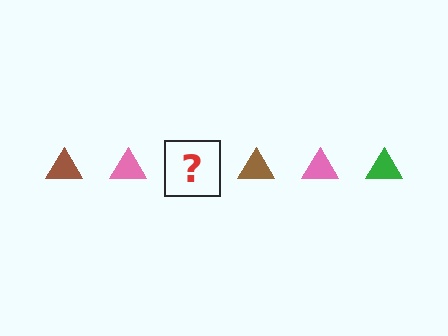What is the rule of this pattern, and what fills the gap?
The rule is that the pattern cycles through brown, pink, green triangles. The gap should be filled with a green triangle.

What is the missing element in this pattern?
The missing element is a green triangle.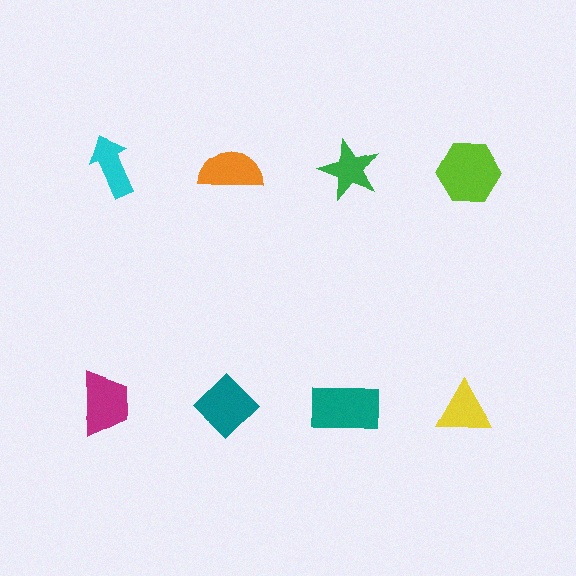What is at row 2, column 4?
A yellow triangle.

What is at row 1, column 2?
An orange semicircle.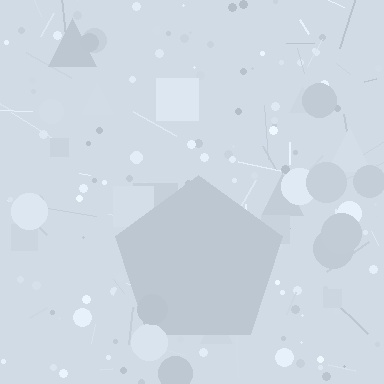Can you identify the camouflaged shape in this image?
The camouflaged shape is a pentagon.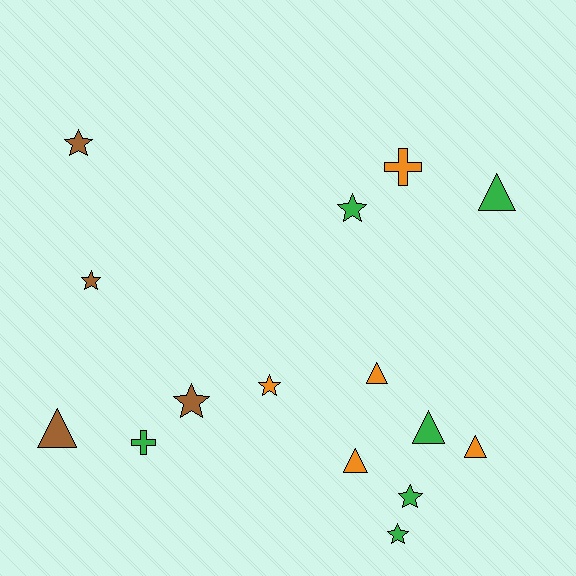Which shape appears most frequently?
Star, with 7 objects.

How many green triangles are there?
There are 2 green triangles.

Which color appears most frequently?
Green, with 6 objects.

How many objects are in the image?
There are 15 objects.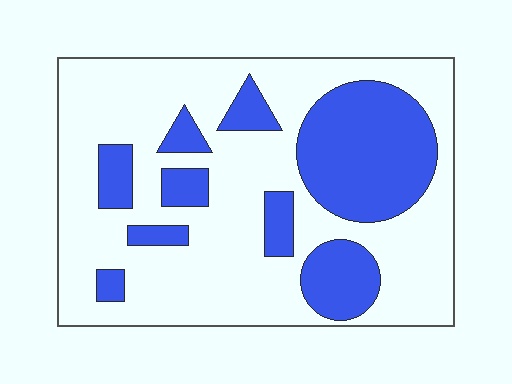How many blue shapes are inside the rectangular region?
9.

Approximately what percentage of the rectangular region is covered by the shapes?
Approximately 30%.